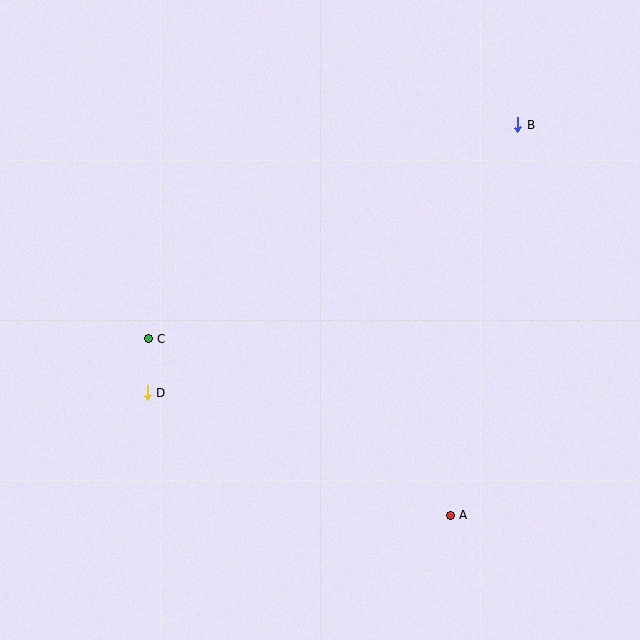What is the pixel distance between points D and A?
The distance between D and A is 327 pixels.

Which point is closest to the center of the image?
Point C at (148, 339) is closest to the center.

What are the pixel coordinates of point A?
Point A is at (450, 515).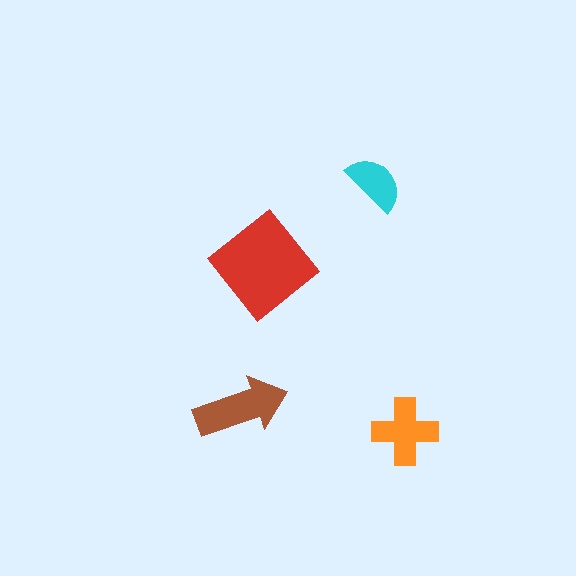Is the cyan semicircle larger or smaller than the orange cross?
Smaller.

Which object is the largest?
The red diamond.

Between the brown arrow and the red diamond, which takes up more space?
The red diamond.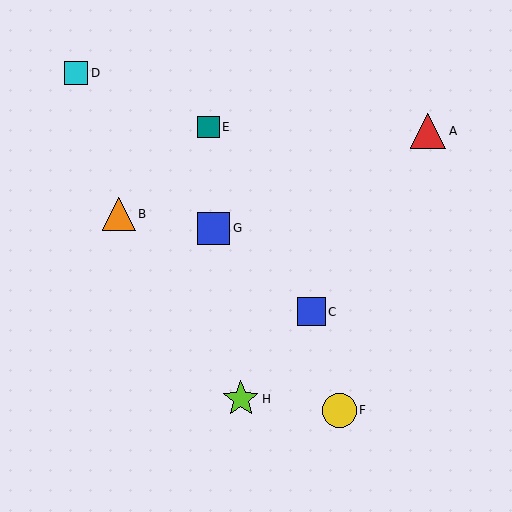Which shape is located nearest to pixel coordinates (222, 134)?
The teal square (labeled E) at (208, 127) is nearest to that location.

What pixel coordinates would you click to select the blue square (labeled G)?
Click at (213, 228) to select the blue square G.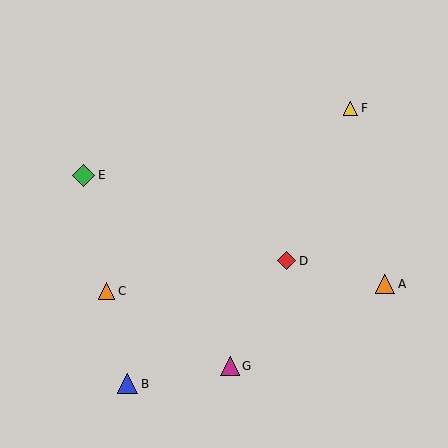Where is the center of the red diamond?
The center of the red diamond is at (287, 261).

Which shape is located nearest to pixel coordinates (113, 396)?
The blue triangle (labeled B) at (128, 384) is nearest to that location.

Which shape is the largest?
The green diamond (labeled E) is the largest.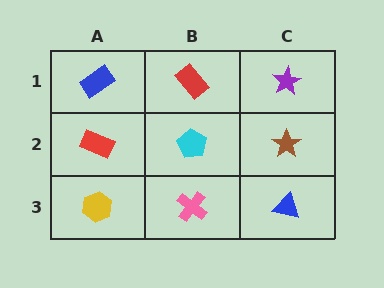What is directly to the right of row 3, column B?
A blue triangle.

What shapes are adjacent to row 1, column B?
A cyan pentagon (row 2, column B), a blue rectangle (row 1, column A), a purple star (row 1, column C).